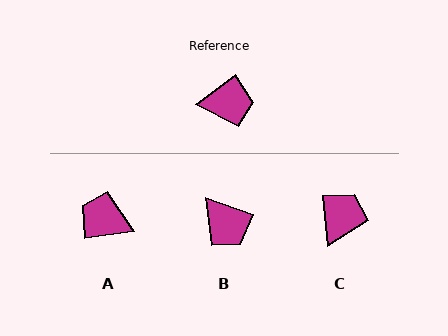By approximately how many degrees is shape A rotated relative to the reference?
Approximately 151 degrees counter-clockwise.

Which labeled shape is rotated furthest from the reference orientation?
A, about 151 degrees away.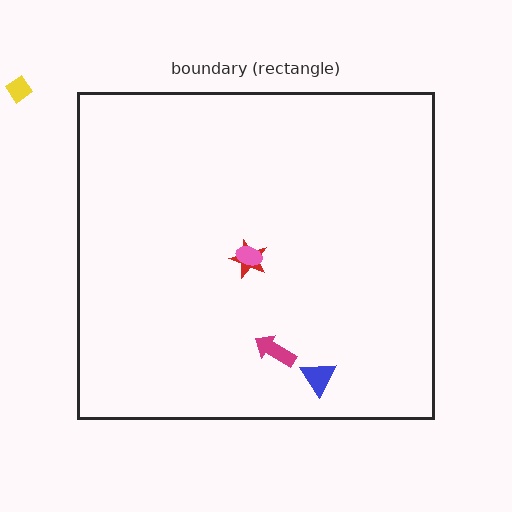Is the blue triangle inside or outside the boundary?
Inside.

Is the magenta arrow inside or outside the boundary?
Inside.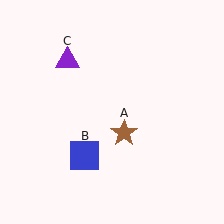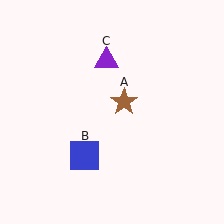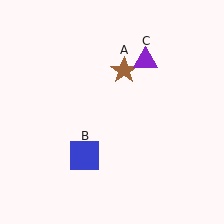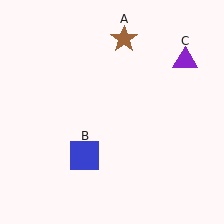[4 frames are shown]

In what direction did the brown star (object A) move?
The brown star (object A) moved up.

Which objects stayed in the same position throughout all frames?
Blue square (object B) remained stationary.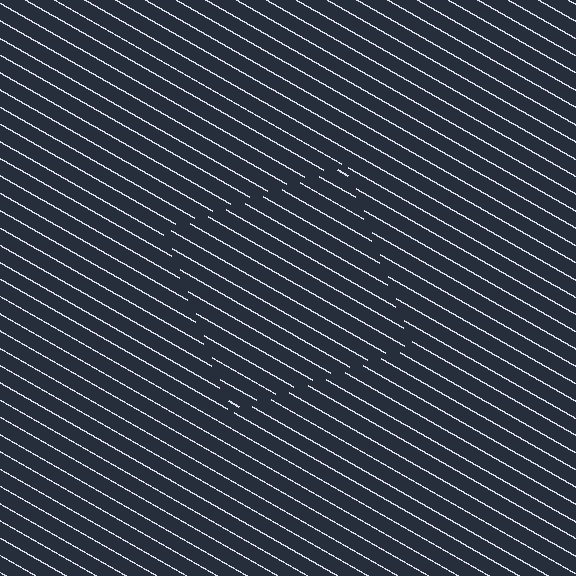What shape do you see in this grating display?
An illusory square. The interior of the shape contains the same grating, shifted by half a period — the contour is defined by the phase discontinuity where line-ends from the inner and outer gratings abut.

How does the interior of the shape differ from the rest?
The interior of the shape contains the same grating, shifted by half a period — the contour is defined by the phase discontinuity where line-ends from the inner and outer gratings abut.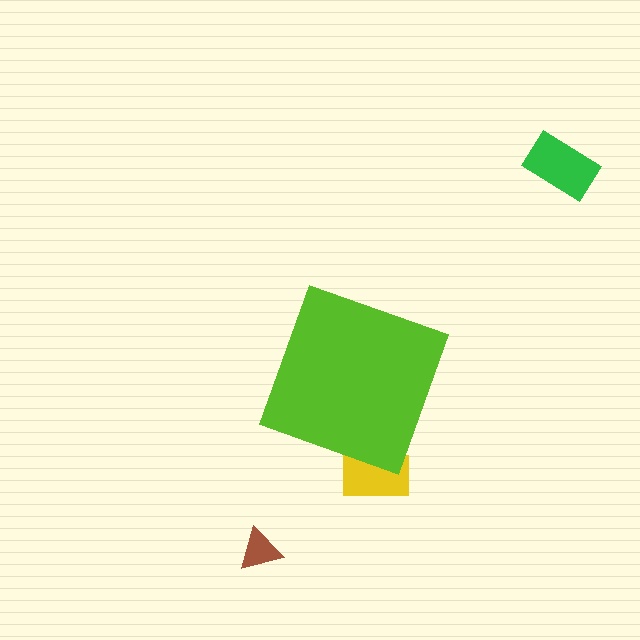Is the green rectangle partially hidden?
No, the green rectangle is fully visible.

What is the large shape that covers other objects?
A lime diamond.